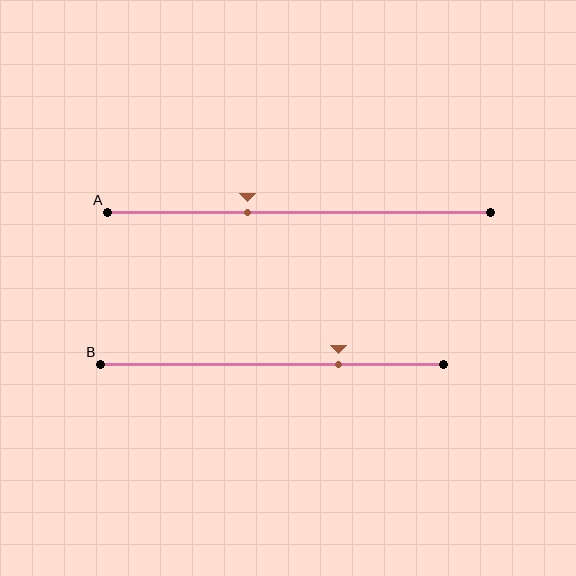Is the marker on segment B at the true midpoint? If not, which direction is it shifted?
No, the marker on segment B is shifted to the right by about 19% of the segment length.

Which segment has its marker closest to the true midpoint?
Segment A has its marker closest to the true midpoint.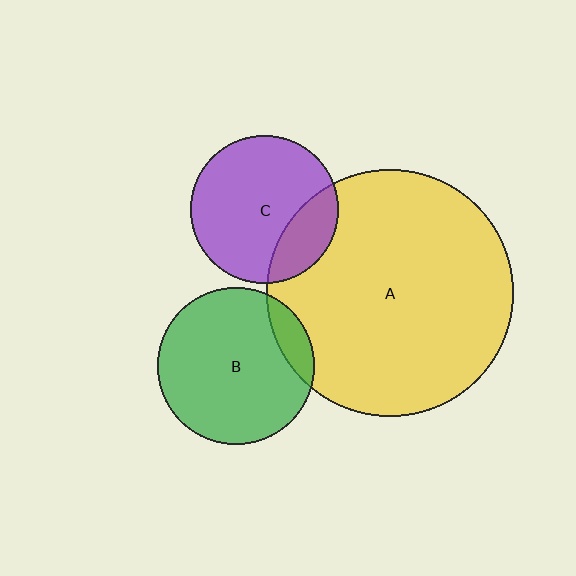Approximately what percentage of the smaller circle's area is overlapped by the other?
Approximately 10%.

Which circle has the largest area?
Circle A (yellow).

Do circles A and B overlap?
Yes.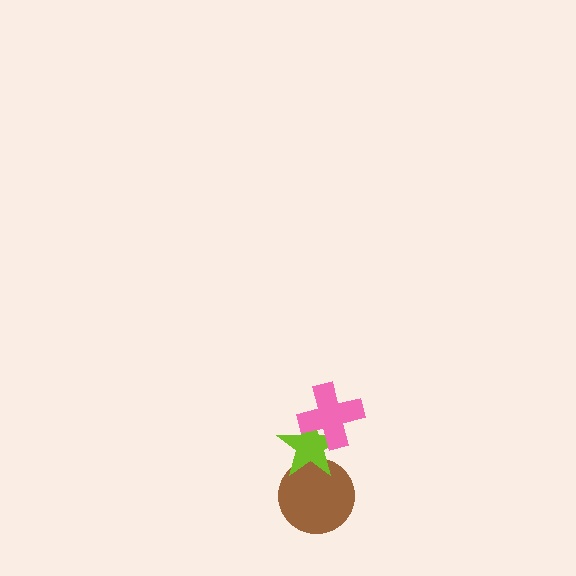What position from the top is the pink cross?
The pink cross is 1st from the top.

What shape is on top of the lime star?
The pink cross is on top of the lime star.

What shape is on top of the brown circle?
The lime star is on top of the brown circle.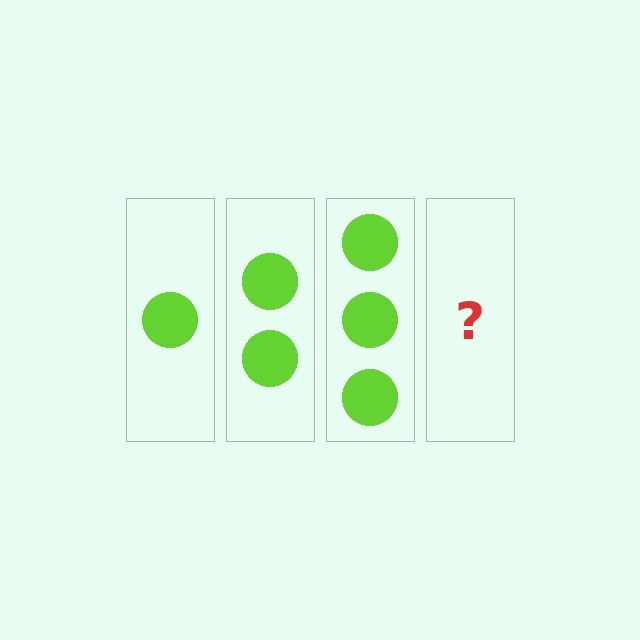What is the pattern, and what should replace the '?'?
The pattern is that each step adds one more circle. The '?' should be 4 circles.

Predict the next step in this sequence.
The next step is 4 circles.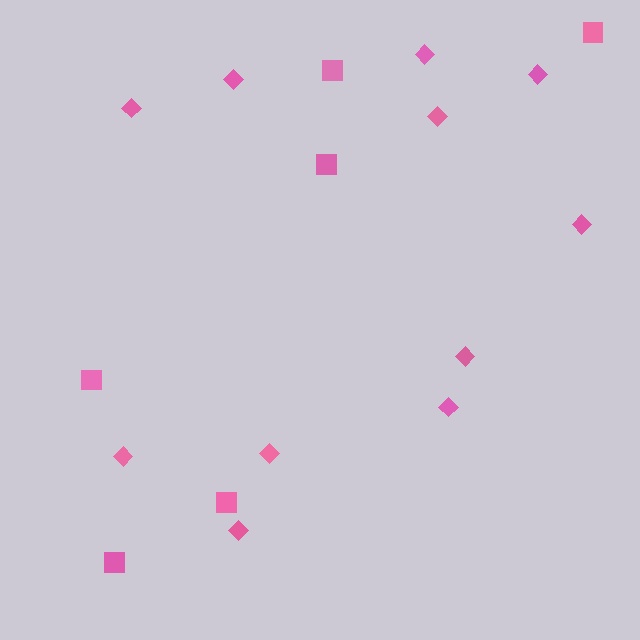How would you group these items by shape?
There are 2 groups: one group of diamonds (11) and one group of squares (6).